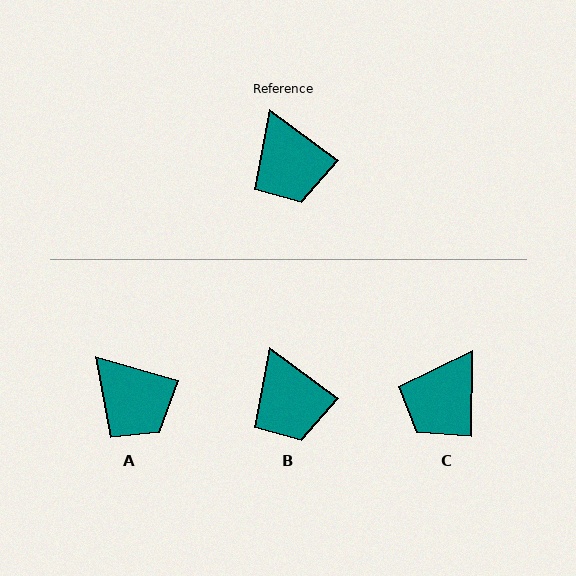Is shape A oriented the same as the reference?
No, it is off by about 21 degrees.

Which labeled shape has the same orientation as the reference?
B.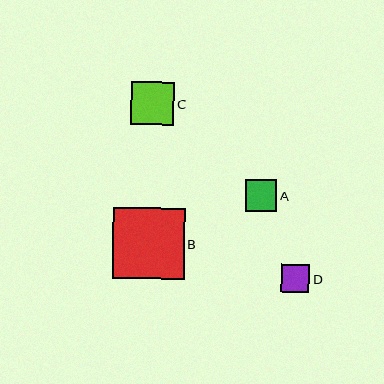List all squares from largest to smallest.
From largest to smallest: B, C, A, D.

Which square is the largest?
Square B is the largest with a size of approximately 71 pixels.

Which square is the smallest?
Square D is the smallest with a size of approximately 28 pixels.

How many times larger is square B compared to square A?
Square B is approximately 2.3 times the size of square A.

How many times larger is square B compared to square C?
Square B is approximately 1.6 times the size of square C.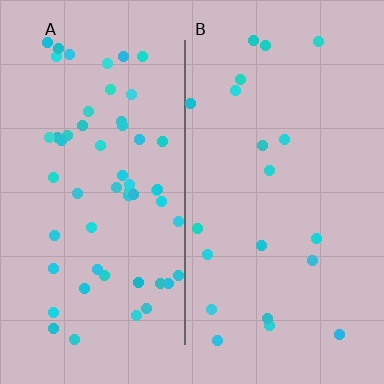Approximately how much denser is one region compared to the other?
Approximately 2.7× — region A over region B.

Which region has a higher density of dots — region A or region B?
A (the left).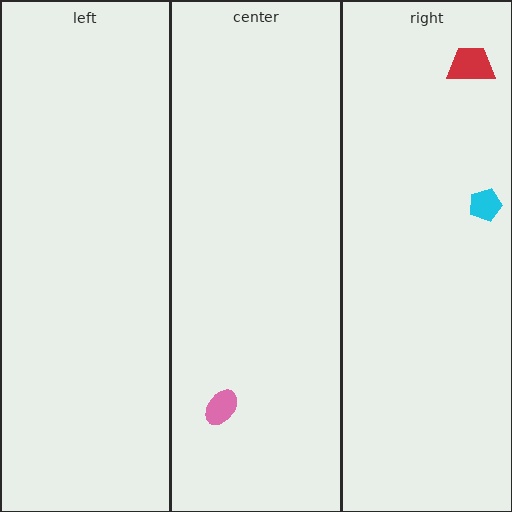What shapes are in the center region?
The pink ellipse.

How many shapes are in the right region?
2.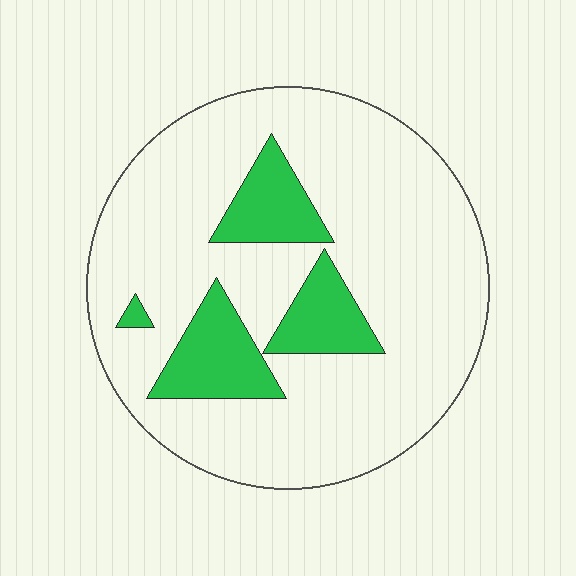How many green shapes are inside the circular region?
4.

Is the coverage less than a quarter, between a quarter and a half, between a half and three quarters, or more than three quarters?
Less than a quarter.